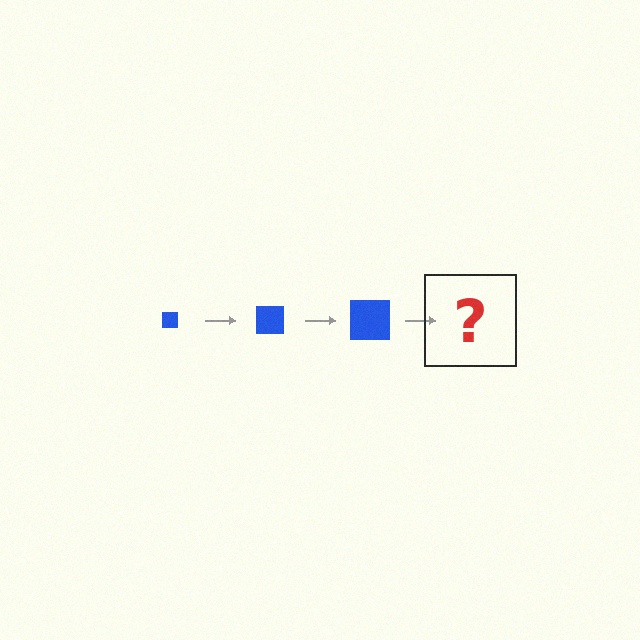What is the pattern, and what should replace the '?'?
The pattern is that the square gets progressively larger each step. The '?' should be a blue square, larger than the previous one.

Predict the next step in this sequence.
The next step is a blue square, larger than the previous one.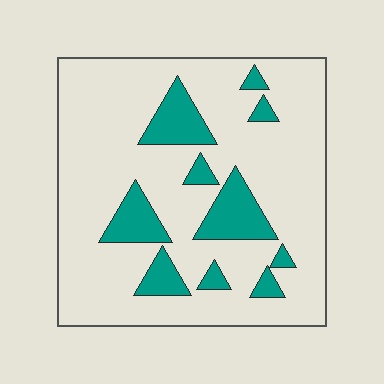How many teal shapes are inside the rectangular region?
10.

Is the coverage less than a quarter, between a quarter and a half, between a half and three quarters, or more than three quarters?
Less than a quarter.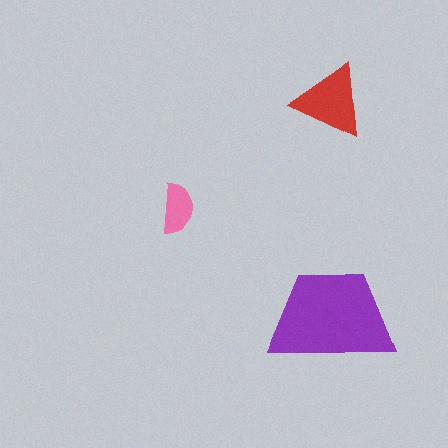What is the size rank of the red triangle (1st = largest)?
2nd.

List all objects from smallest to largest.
The pink semicircle, the red triangle, the purple trapezoid.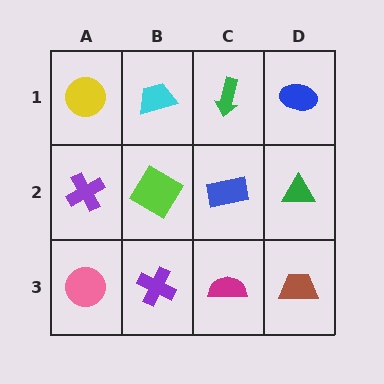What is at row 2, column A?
A purple cross.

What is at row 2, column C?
A blue rectangle.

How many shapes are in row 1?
4 shapes.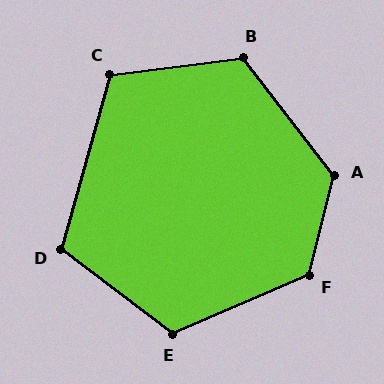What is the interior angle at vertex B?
Approximately 121 degrees (obtuse).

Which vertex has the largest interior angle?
A, at approximately 128 degrees.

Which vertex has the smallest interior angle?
D, at approximately 112 degrees.